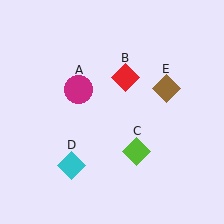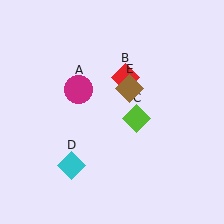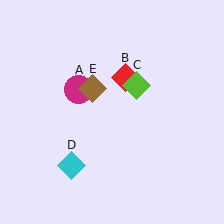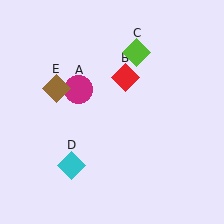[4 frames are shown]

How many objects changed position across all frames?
2 objects changed position: lime diamond (object C), brown diamond (object E).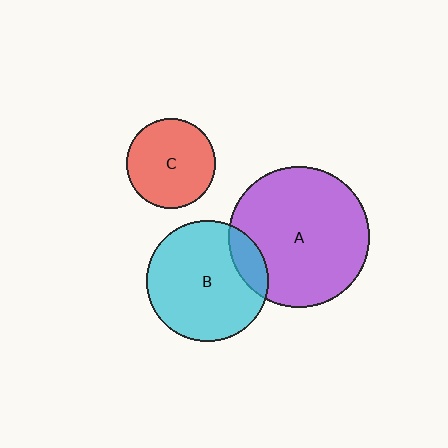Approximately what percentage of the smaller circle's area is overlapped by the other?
Approximately 15%.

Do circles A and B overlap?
Yes.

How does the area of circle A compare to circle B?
Approximately 1.3 times.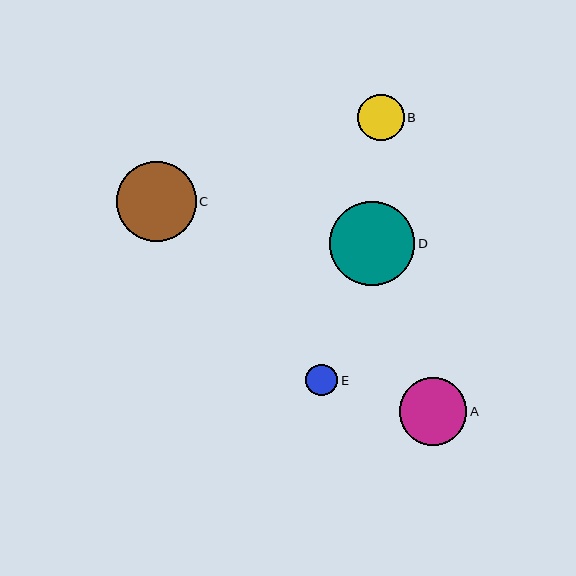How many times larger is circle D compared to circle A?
Circle D is approximately 1.2 times the size of circle A.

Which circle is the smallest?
Circle E is the smallest with a size of approximately 32 pixels.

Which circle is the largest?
Circle D is the largest with a size of approximately 85 pixels.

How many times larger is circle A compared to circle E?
Circle A is approximately 2.1 times the size of circle E.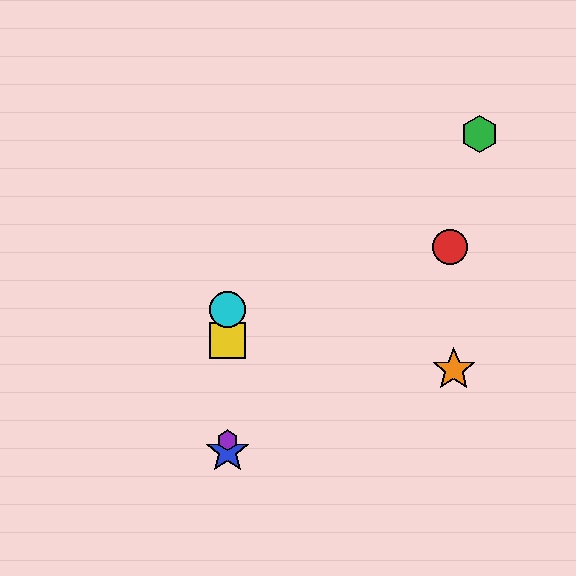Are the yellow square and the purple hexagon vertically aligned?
Yes, both are at x≈227.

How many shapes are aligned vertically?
4 shapes (the blue star, the yellow square, the purple hexagon, the cyan circle) are aligned vertically.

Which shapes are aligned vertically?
The blue star, the yellow square, the purple hexagon, the cyan circle are aligned vertically.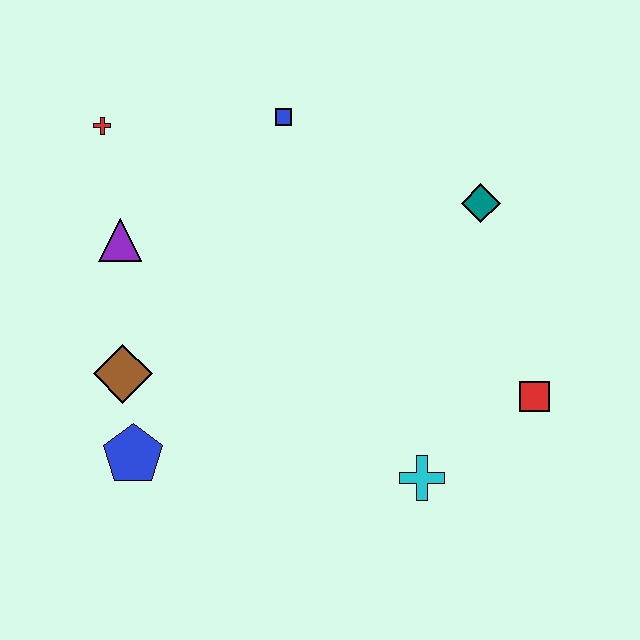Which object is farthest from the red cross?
The red square is farthest from the red cross.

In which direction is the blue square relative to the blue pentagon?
The blue square is above the blue pentagon.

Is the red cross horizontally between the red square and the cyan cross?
No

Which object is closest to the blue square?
The red cross is closest to the blue square.